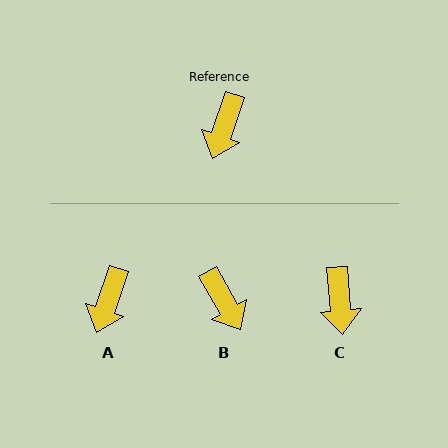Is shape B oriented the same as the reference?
No, it is off by about 49 degrees.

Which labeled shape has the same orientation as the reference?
A.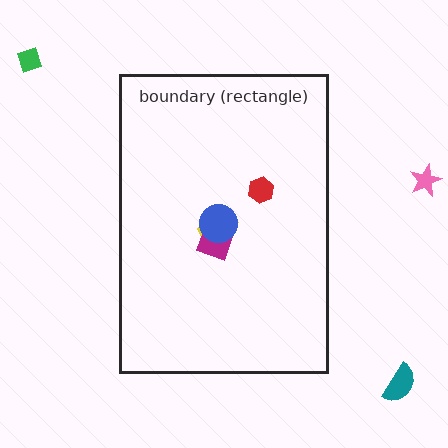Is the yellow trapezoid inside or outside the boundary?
Inside.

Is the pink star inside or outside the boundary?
Outside.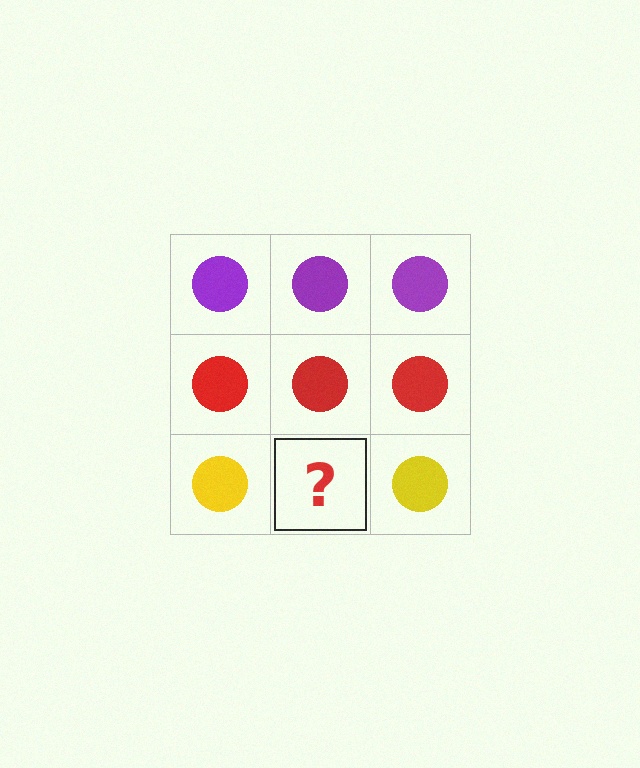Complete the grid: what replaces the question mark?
The question mark should be replaced with a yellow circle.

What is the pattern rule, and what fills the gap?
The rule is that each row has a consistent color. The gap should be filled with a yellow circle.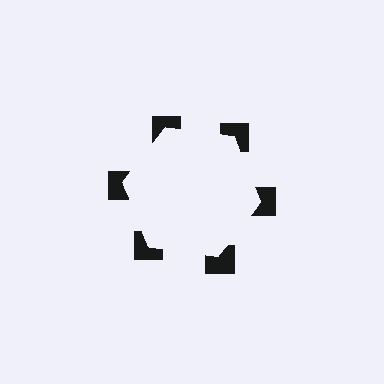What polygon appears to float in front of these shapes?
An illusory hexagon — its edges are inferred from the aligned wedge cuts in the notched squares, not physically drawn.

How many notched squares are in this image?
There are 6 — one at each vertex of the illusory hexagon.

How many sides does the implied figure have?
6 sides.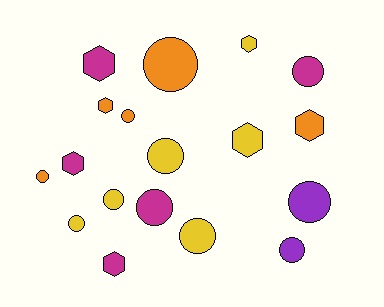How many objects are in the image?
There are 18 objects.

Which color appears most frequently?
Yellow, with 6 objects.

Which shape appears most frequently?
Circle, with 11 objects.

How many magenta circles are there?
There are 2 magenta circles.